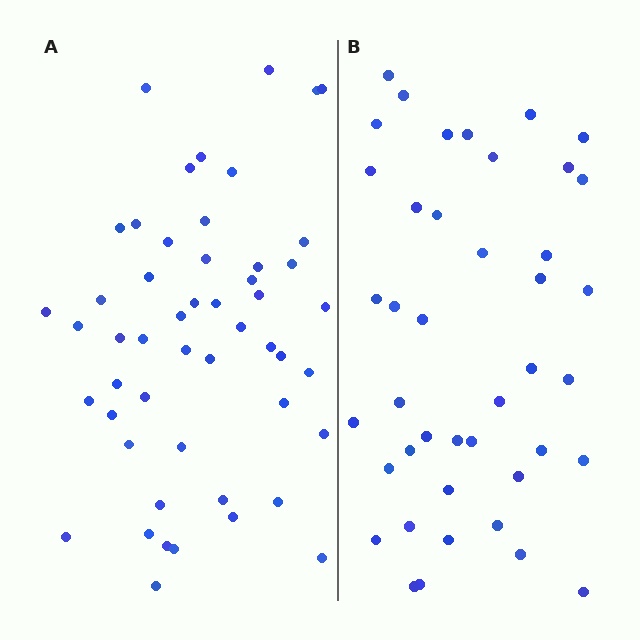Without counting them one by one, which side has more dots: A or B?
Region A (the left region) has more dots.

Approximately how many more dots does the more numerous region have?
Region A has roughly 8 or so more dots than region B.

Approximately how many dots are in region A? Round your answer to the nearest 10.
About 50 dots. (The exact count is 51, which rounds to 50.)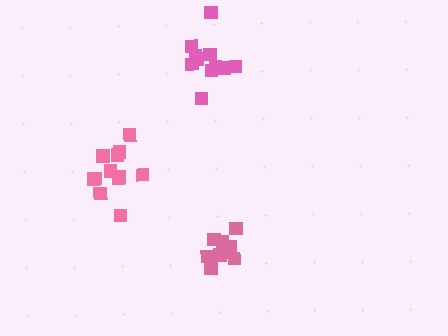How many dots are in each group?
Group 1: 9 dots, Group 2: 12 dots, Group 3: 11 dots (32 total).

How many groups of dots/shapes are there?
There are 3 groups.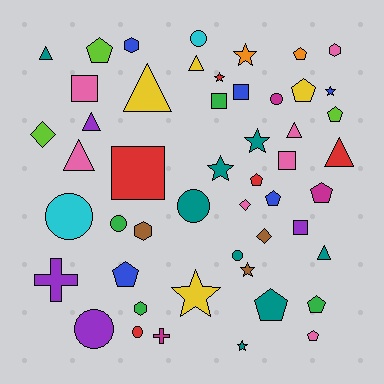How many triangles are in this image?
There are 8 triangles.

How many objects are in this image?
There are 50 objects.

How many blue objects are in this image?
There are 5 blue objects.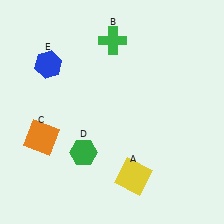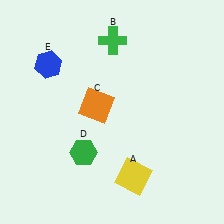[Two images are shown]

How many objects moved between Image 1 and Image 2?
1 object moved between the two images.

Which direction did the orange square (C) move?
The orange square (C) moved right.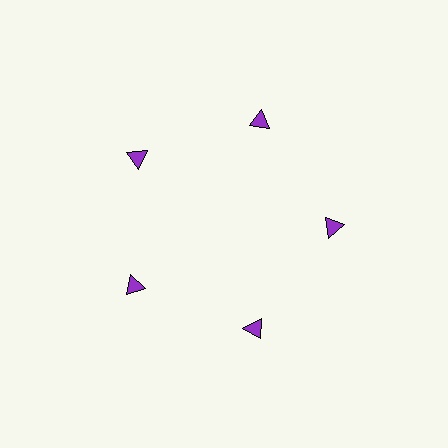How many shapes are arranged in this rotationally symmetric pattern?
There are 5 shapes, arranged in 5 groups of 1.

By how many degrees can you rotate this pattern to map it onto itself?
The pattern maps onto itself every 72 degrees of rotation.